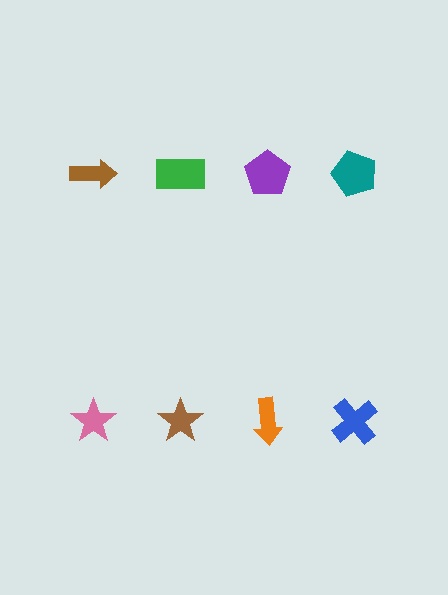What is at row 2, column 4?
A blue cross.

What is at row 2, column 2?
A brown star.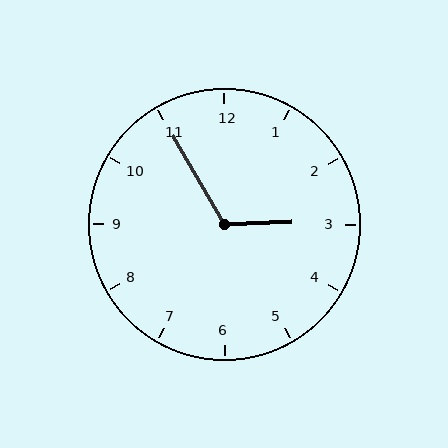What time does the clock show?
2:55.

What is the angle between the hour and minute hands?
Approximately 118 degrees.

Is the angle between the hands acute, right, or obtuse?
It is obtuse.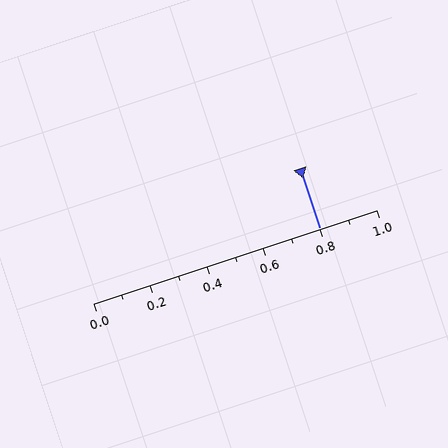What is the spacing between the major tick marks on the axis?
The major ticks are spaced 0.2 apart.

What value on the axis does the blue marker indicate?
The marker indicates approximately 0.8.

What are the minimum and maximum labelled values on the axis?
The axis runs from 0.0 to 1.0.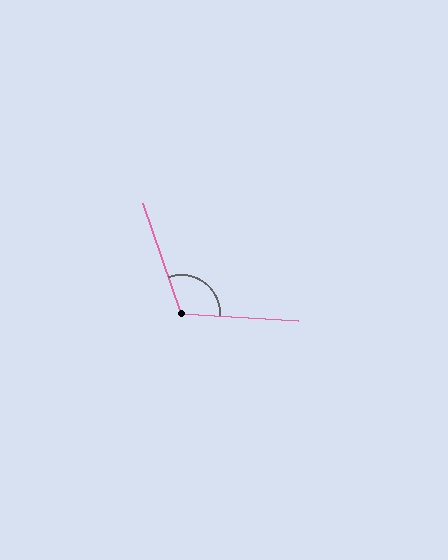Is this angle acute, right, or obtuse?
It is obtuse.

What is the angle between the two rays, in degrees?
Approximately 112 degrees.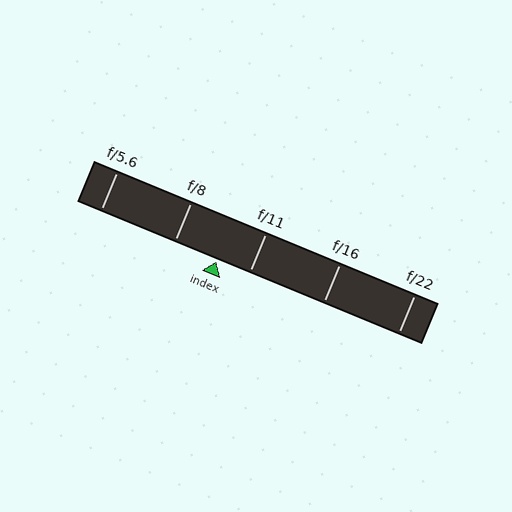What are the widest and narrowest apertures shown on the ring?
The widest aperture shown is f/5.6 and the narrowest is f/22.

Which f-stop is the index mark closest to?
The index mark is closest to f/11.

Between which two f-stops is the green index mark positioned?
The index mark is between f/8 and f/11.